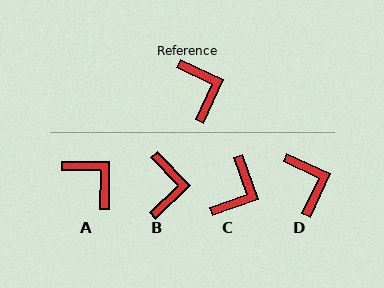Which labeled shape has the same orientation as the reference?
D.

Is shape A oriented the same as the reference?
No, it is off by about 24 degrees.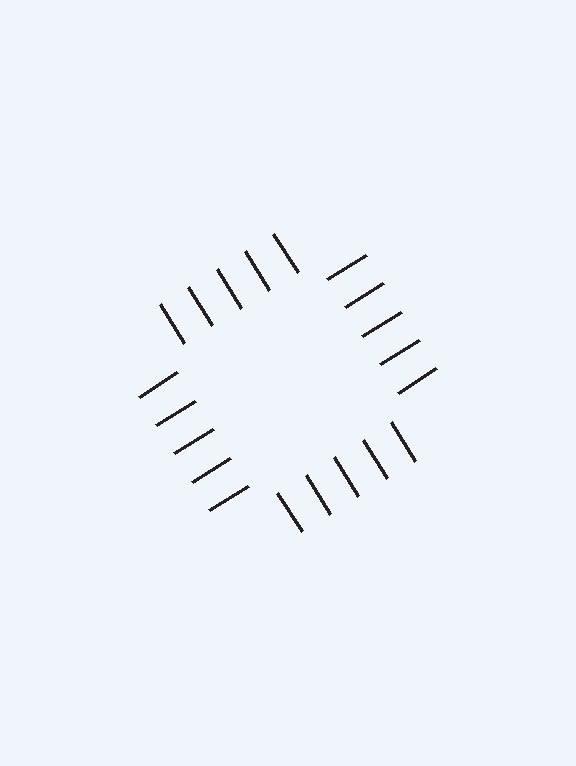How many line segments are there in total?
20 — 5 along each of the 4 edges.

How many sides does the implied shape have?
4 sides — the line-ends trace a square.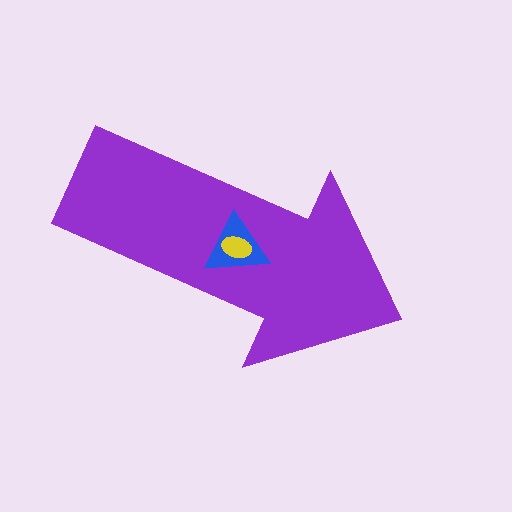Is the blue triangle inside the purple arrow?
Yes.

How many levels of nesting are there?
3.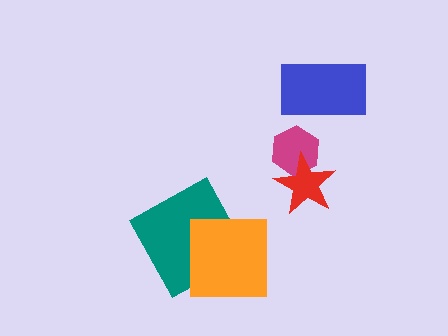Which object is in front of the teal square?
The orange square is in front of the teal square.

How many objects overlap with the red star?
1 object overlaps with the red star.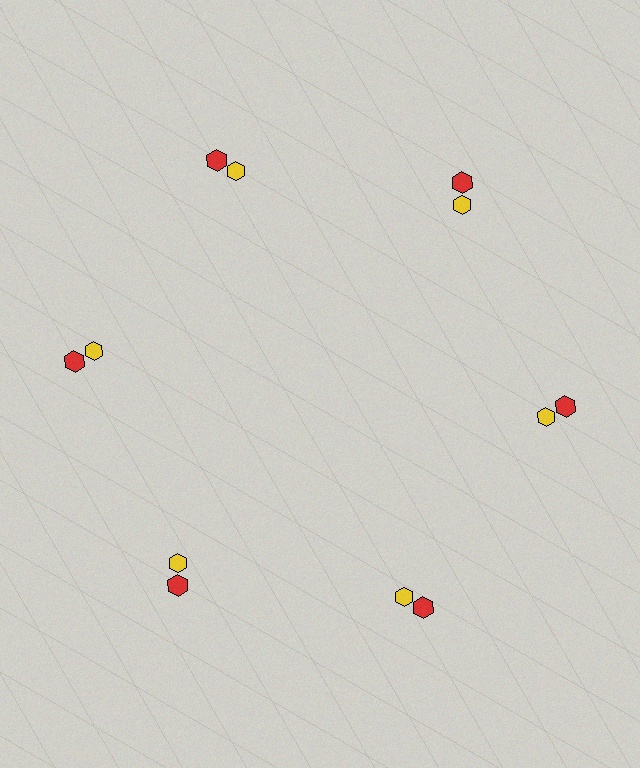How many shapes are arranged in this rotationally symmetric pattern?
There are 12 shapes, arranged in 6 groups of 2.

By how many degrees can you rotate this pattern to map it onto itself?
The pattern maps onto itself every 60 degrees of rotation.